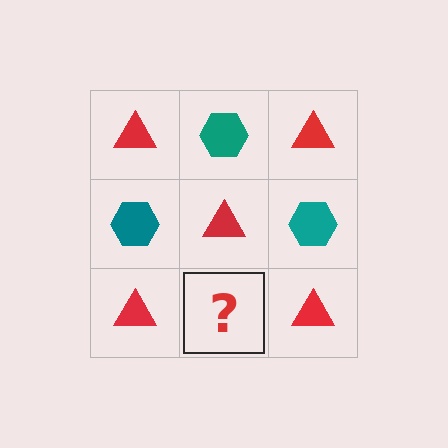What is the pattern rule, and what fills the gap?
The rule is that it alternates red triangle and teal hexagon in a checkerboard pattern. The gap should be filled with a teal hexagon.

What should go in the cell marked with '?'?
The missing cell should contain a teal hexagon.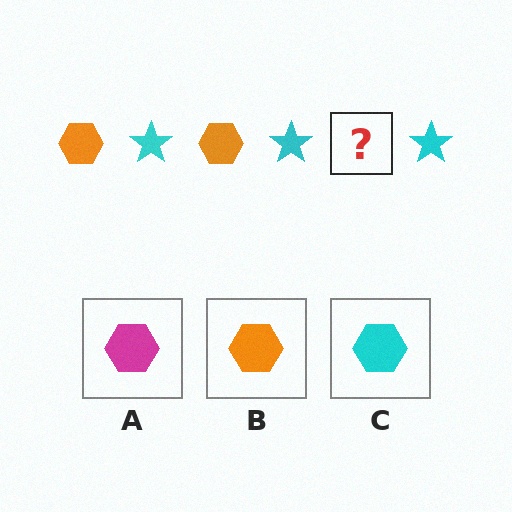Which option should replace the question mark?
Option B.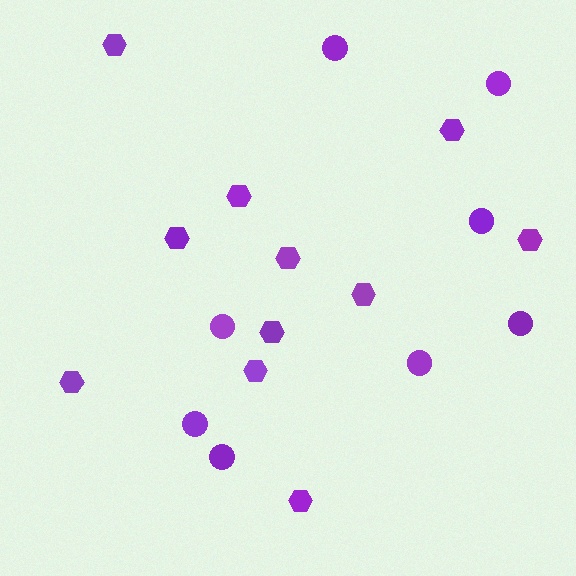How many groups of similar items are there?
There are 2 groups: one group of circles (8) and one group of hexagons (11).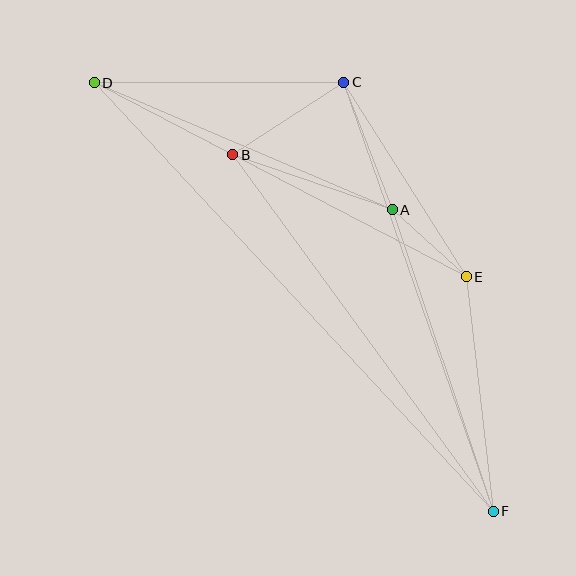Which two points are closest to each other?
Points A and E are closest to each other.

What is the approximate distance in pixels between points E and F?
The distance between E and F is approximately 236 pixels.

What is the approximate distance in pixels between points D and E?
The distance between D and E is approximately 420 pixels.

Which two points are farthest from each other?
Points D and F are farthest from each other.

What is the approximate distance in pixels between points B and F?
The distance between B and F is approximately 442 pixels.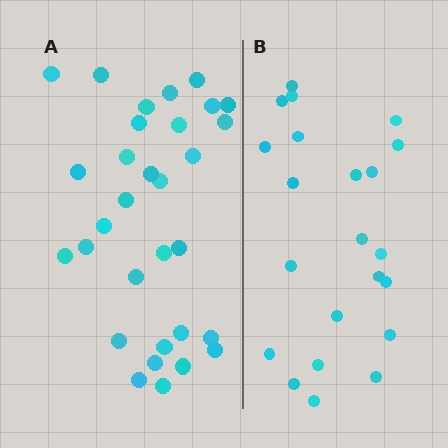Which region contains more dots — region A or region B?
Region A (the left region) has more dots.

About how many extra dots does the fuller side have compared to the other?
Region A has roughly 8 or so more dots than region B.